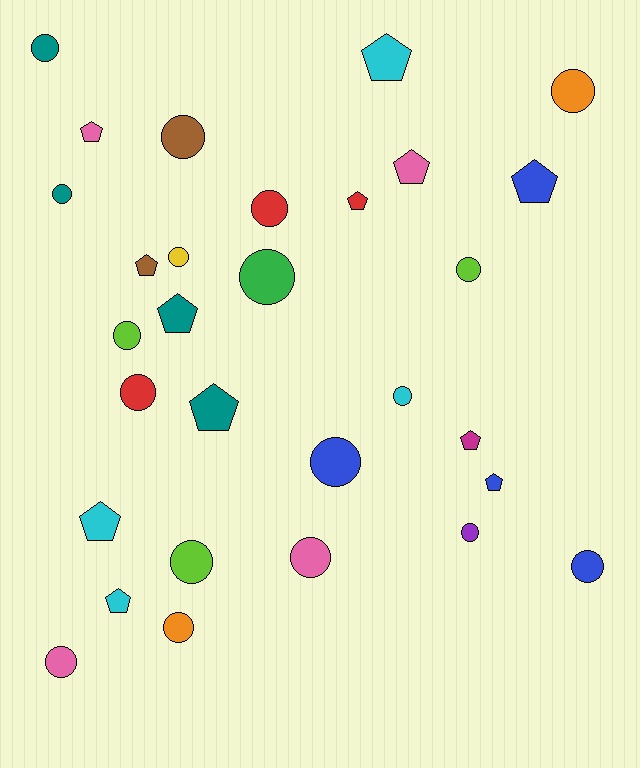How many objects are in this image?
There are 30 objects.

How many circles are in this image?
There are 18 circles.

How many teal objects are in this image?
There are 4 teal objects.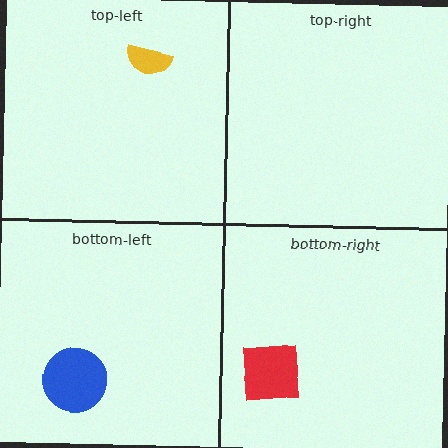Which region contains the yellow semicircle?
The top-left region.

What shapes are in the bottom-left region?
The blue circle.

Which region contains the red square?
The bottom-right region.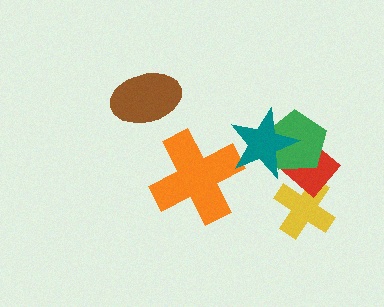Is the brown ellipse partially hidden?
No, no other shape covers it.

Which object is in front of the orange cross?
The teal star is in front of the orange cross.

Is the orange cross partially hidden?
Yes, it is partially covered by another shape.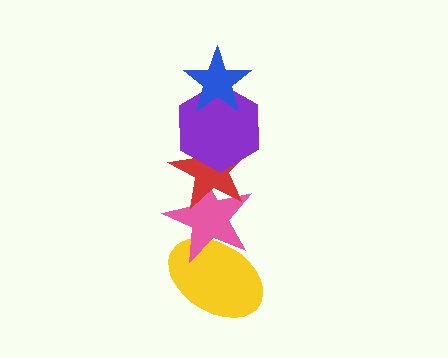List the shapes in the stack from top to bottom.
From top to bottom: the blue star, the purple hexagon, the red star, the pink star, the yellow ellipse.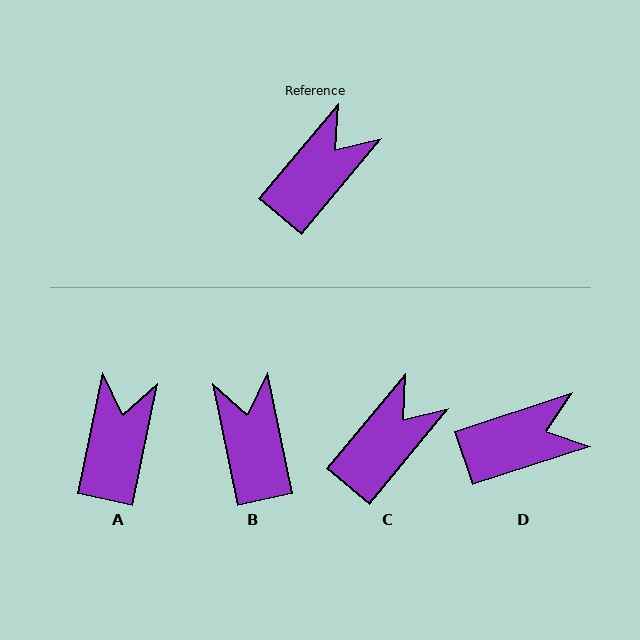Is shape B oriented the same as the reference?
No, it is off by about 52 degrees.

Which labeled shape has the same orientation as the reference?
C.